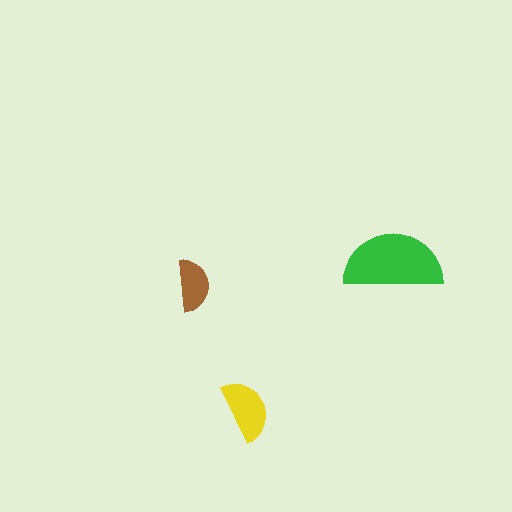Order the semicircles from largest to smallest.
the green one, the yellow one, the brown one.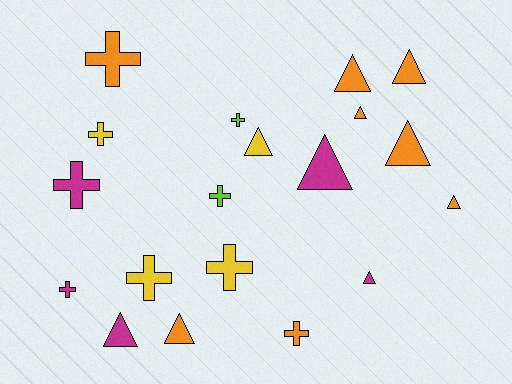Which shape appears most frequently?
Triangle, with 10 objects.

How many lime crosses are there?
There are 2 lime crosses.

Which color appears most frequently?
Orange, with 8 objects.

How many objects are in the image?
There are 19 objects.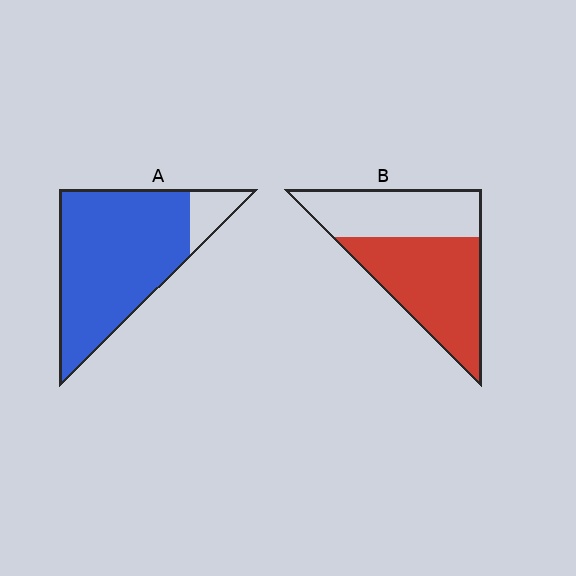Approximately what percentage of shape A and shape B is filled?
A is approximately 90% and B is approximately 55%.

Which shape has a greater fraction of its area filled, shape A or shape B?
Shape A.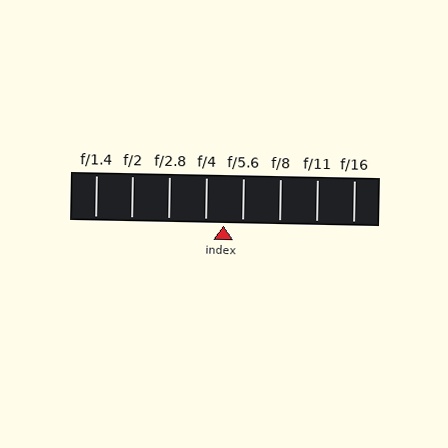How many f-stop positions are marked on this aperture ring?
There are 8 f-stop positions marked.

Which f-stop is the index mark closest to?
The index mark is closest to f/4.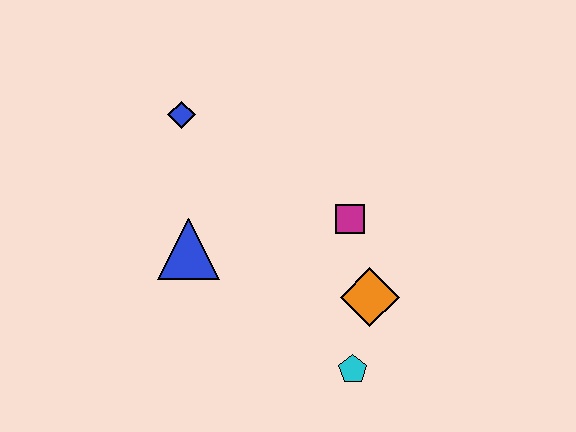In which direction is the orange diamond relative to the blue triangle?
The orange diamond is to the right of the blue triangle.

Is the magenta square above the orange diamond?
Yes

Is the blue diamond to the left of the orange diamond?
Yes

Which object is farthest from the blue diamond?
The cyan pentagon is farthest from the blue diamond.